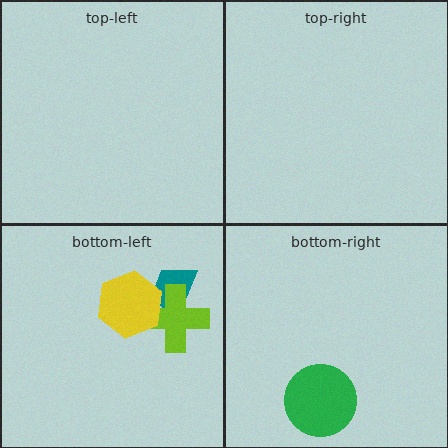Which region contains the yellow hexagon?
The bottom-left region.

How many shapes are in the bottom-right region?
1.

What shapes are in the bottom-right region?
The green circle.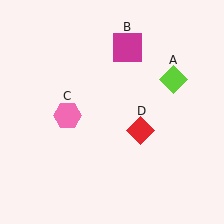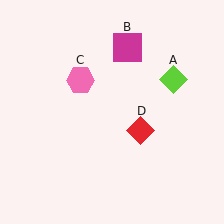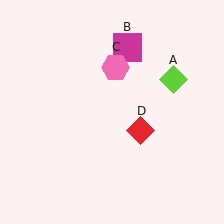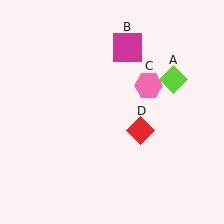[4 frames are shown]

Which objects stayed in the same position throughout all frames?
Lime diamond (object A) and magenta square (object B) and red diamond (object D) remained stationary.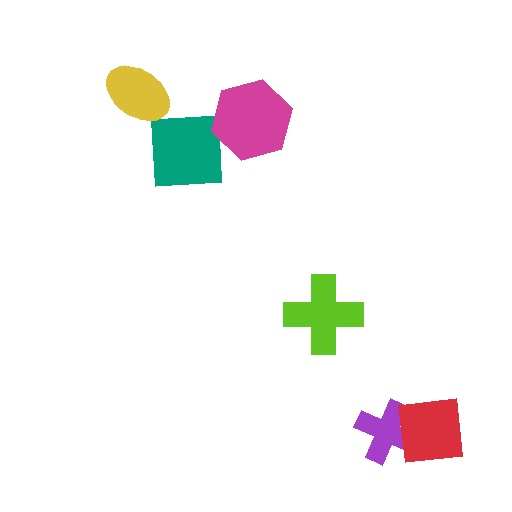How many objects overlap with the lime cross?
0 objects overlap with the lime cross.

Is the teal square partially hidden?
Yes, it is partially covered by another shape.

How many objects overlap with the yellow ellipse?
0 objects overlap with the yellow ellipse.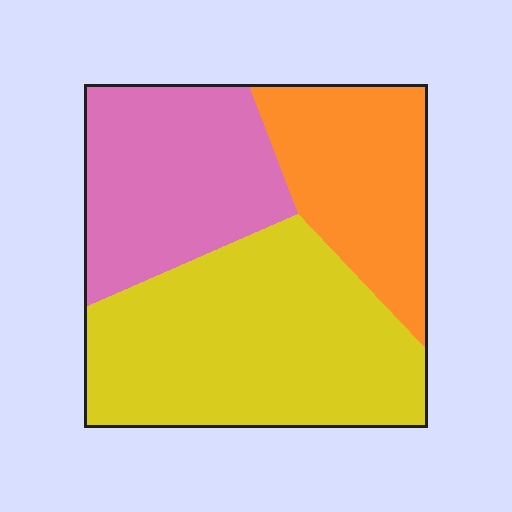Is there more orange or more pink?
Pink.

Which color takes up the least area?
Orange, at roughly 25%.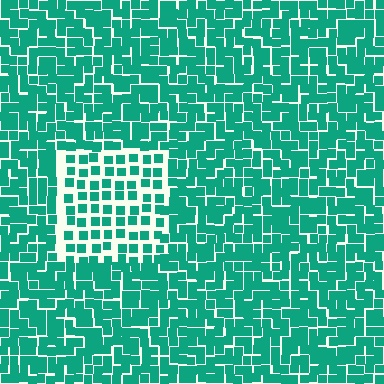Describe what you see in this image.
The image contains small teal elements arranged at two different densities. A rectangle-shaped region is visible where the elements are less densely packed than the surrounding area.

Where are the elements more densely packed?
The elements are more densely packed outside the rectangle boundary.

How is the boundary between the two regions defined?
The boundary is defined by a change in element density (approximately 1.8x ratio). All elements are the same color, size, and shape.